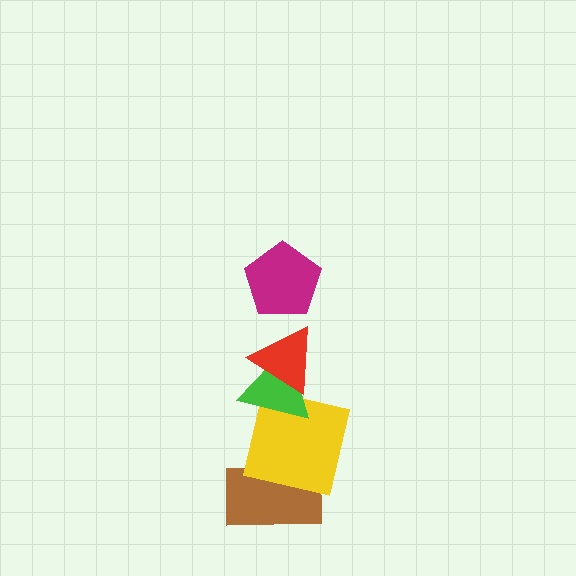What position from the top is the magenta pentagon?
The magenta pentagon is 1st from the top.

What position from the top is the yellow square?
The yellow square is 4th from the top.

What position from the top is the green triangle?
The green triangle is 3rd from the top.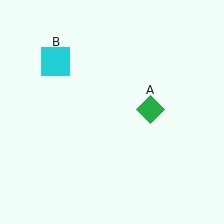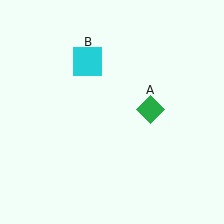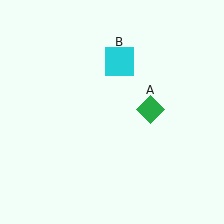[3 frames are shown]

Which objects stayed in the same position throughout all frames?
Green diamond (object A) remained stationary.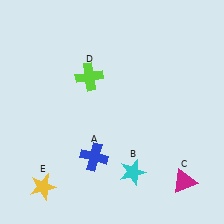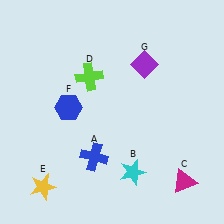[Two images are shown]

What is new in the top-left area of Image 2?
A blue hexagon (F) was added in the top-left area of Image 2.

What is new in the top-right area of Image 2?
A purple diamond (G) was added in the top-right area of Image 2.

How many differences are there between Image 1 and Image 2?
There are 2 differences between the two images.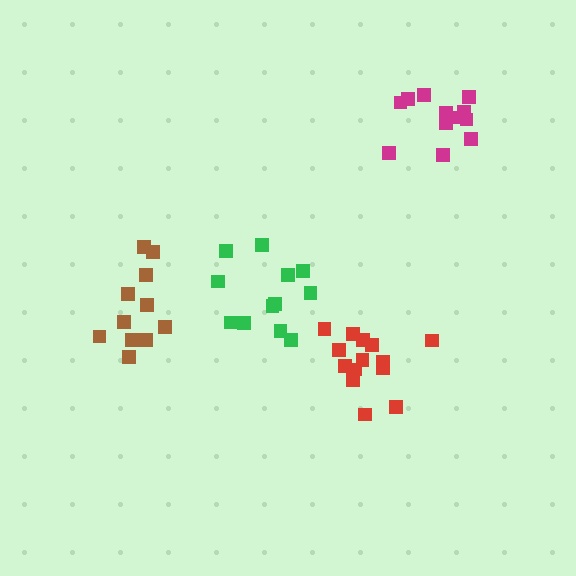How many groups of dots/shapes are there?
There are 4 groups.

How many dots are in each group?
Group 1: 12 dots, Group 2: 14 dots, Group 3: 12 dots, Group 4: 11 dots (49 total).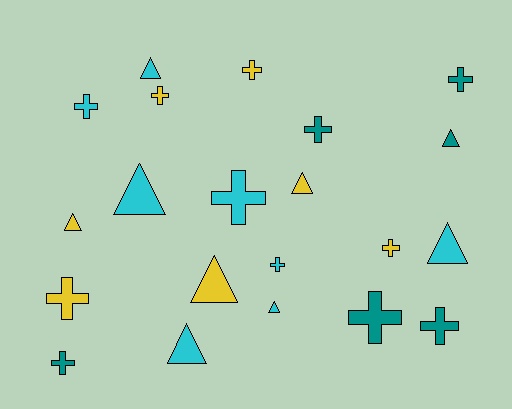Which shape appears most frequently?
Cross, with 12 objects.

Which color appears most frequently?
Cyan, with 8 objects.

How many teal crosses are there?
There are 5 teal crosses.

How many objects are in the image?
There are 21 objects.